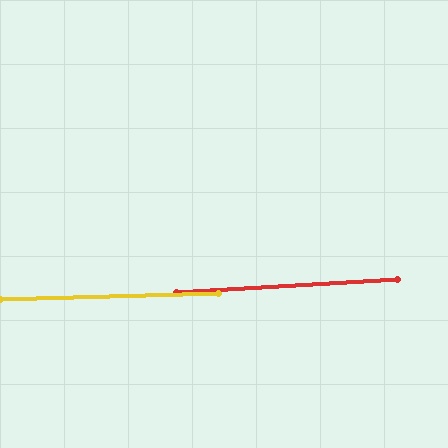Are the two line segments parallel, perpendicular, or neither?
Parallel — their directions differ by only 2.0°.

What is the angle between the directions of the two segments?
Approximately 2 degrees.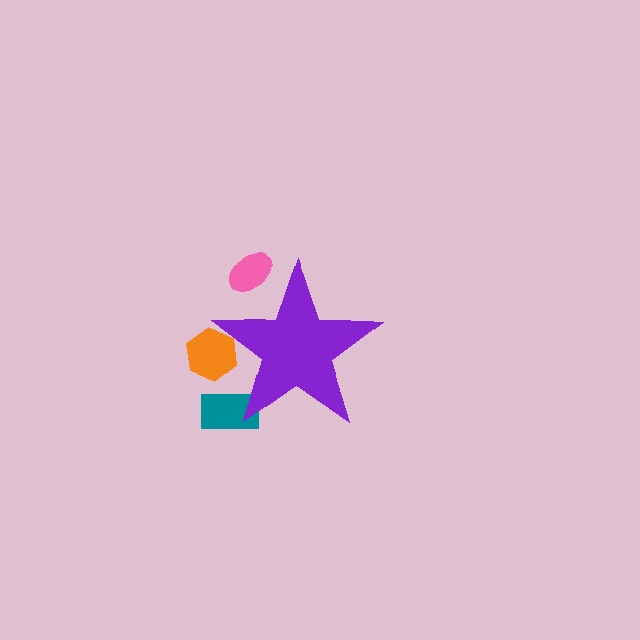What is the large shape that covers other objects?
A purple star.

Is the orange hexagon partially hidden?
Yes, the orange hexagon is partially hidden behind the purple star.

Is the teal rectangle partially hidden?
Yes, the teal rectangle is partially hidden behind the purple star.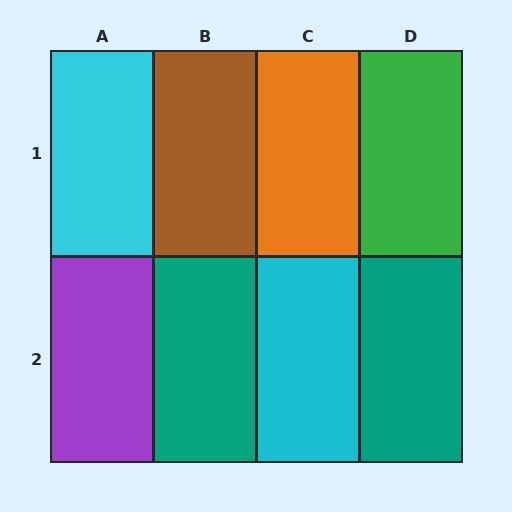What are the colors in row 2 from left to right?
Purple, teal, cyan, teal.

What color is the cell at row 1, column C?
Orange.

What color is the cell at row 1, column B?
Brown.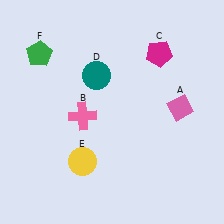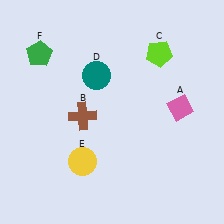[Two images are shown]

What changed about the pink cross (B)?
In Image 1, B is pink. In Image 2, it changed to brown.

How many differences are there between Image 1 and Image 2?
There are 2 differences between the two images.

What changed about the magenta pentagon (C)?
In Image 1, C is magenta. In Image 2, it changed to lime.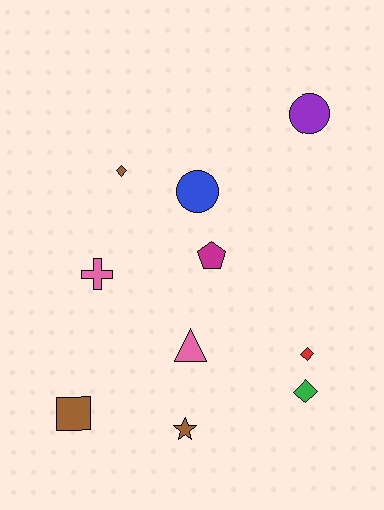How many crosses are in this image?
There is 1 cross.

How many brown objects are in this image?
There are 3 brown objects.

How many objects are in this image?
There are 10 objects.